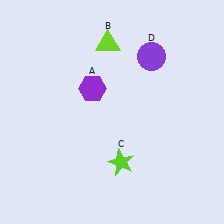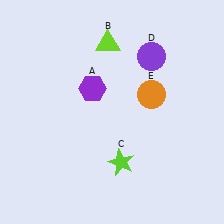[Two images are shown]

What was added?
An orange circle (E) was added in Image 2.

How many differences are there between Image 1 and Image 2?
There is 1 difference between the two images.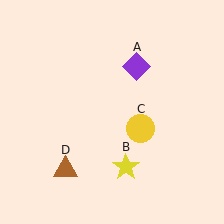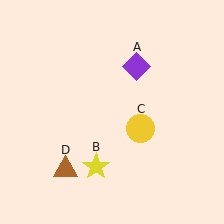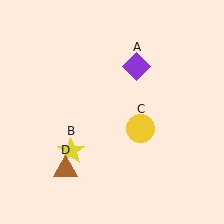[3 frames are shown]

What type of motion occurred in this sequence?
The yellow star (object B) rotated clockwise around the center of the scene.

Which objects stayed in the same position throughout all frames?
Purple diamond (object A) and yellow circle (object C) and brown triangle (object D) remained stationary.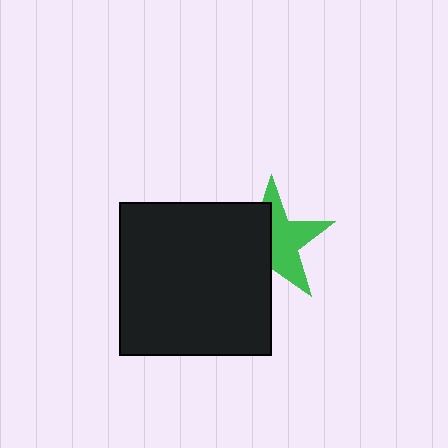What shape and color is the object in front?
The object in front is a black square.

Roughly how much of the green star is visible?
About half of it is visible (roughly 53%).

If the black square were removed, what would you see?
You would see the complete green star.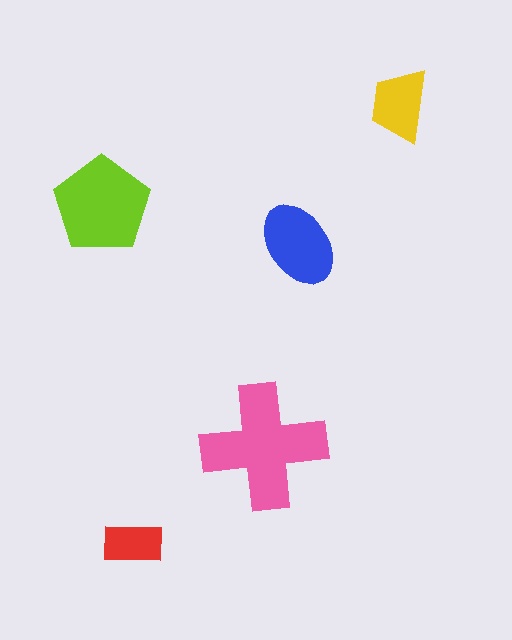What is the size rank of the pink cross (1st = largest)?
1st.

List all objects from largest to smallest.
The pink cross, the lime pentagon, the blue ellipse, the yellow trapezoid, the red rectangle.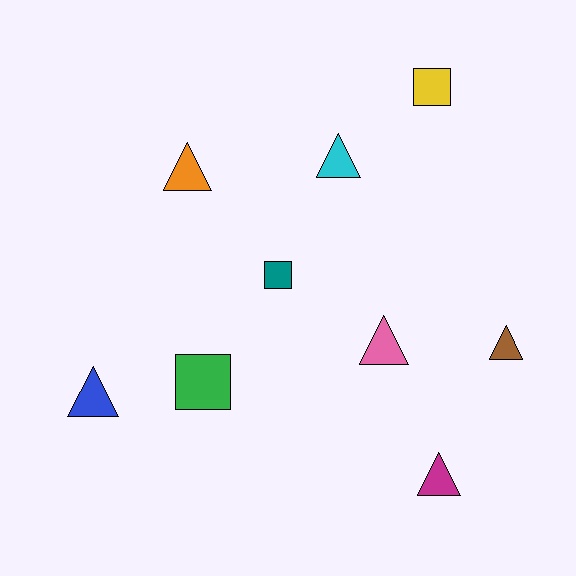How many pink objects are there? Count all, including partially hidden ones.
There is 1 pink object.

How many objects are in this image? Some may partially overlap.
There are 9 objects.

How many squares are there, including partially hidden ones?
There are 3 squares.